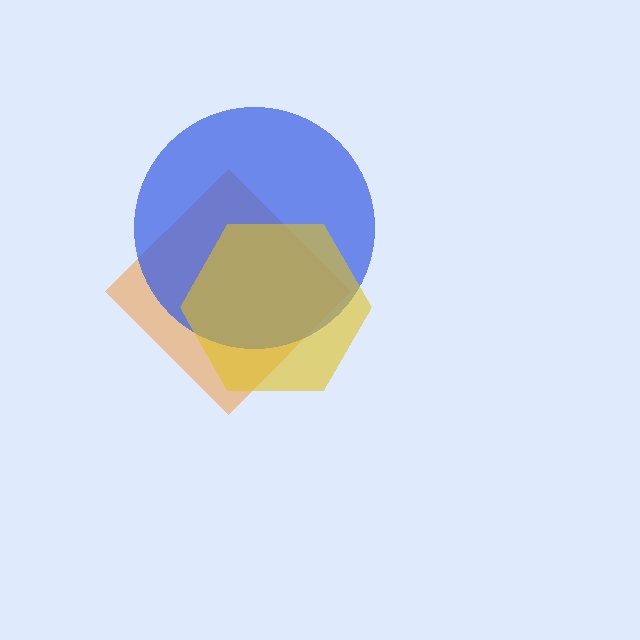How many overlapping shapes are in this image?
There are 3 overlapping shapes in the image.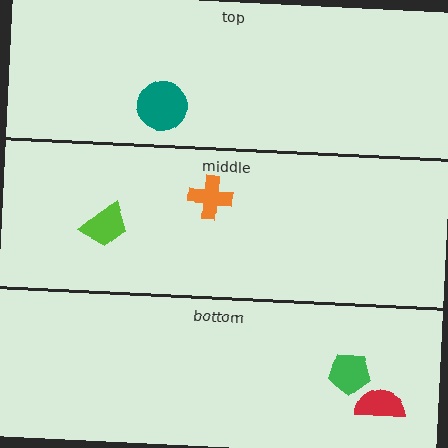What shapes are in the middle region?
The lime trapezoid, the orange cross.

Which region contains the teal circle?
The top region.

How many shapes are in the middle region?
2.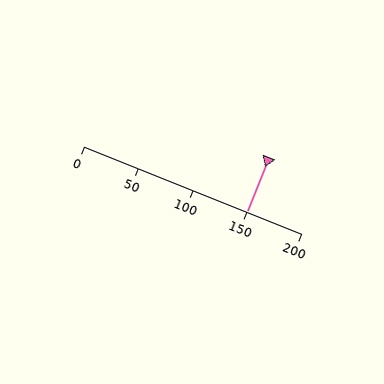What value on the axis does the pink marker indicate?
The marker indicates approximately 150.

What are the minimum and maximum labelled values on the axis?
The axis runs from 0 to 200.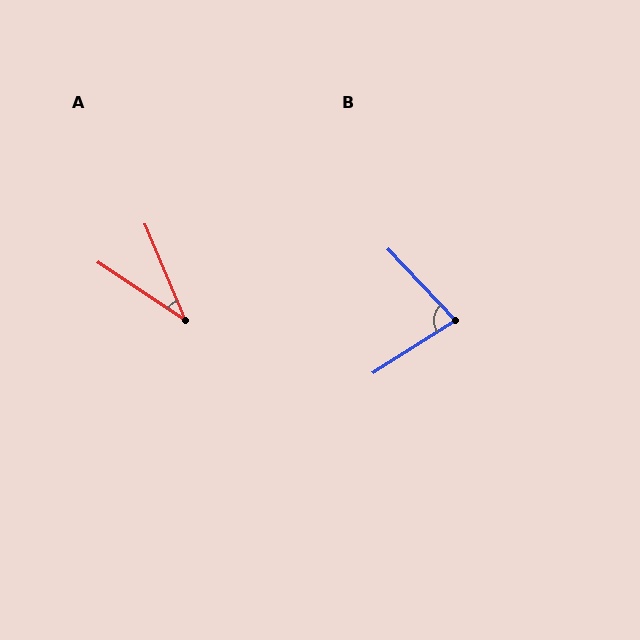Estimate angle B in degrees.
Approximately 79 degrees.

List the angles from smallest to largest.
A (34°), B (79°).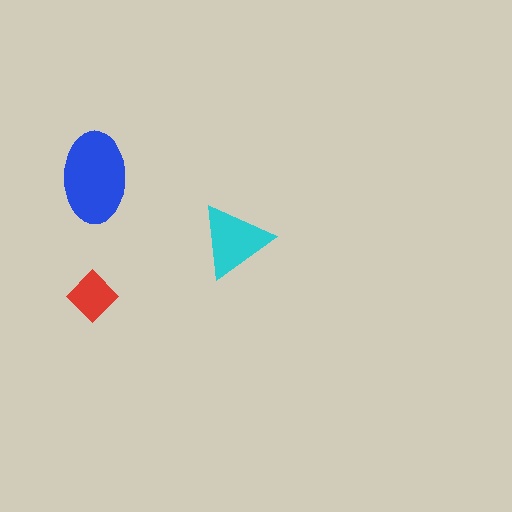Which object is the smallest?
The red diamond.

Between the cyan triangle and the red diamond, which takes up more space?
The cyan triangle.